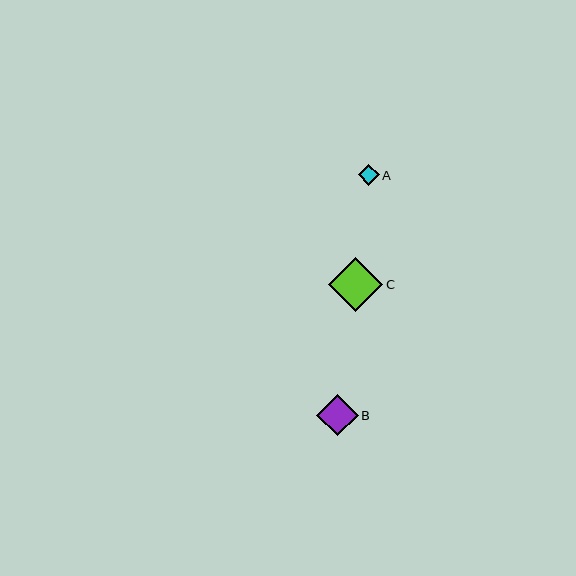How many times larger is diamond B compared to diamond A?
Diamond B is approximately 2.1 times the size of diamond A.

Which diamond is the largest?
Diamond C is the largest with a size of approximately 54 pixels.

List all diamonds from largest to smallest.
From largest to smallest: C, B, A.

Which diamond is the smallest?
Diamond A is the smallest with a size of approximately 20 pixels.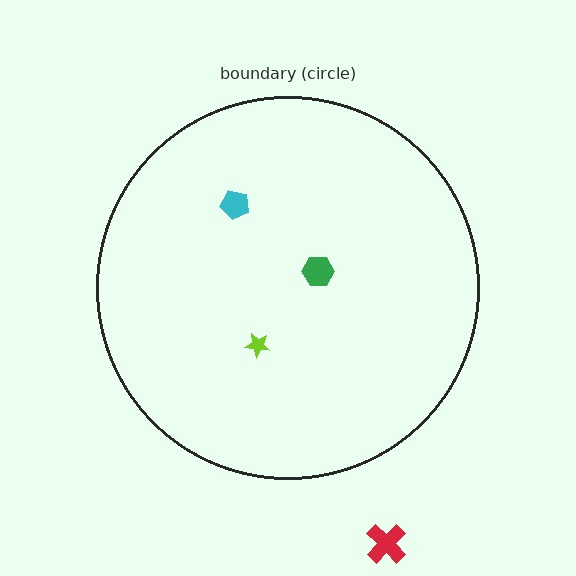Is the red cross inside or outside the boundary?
Outside.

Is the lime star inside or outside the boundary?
Inside.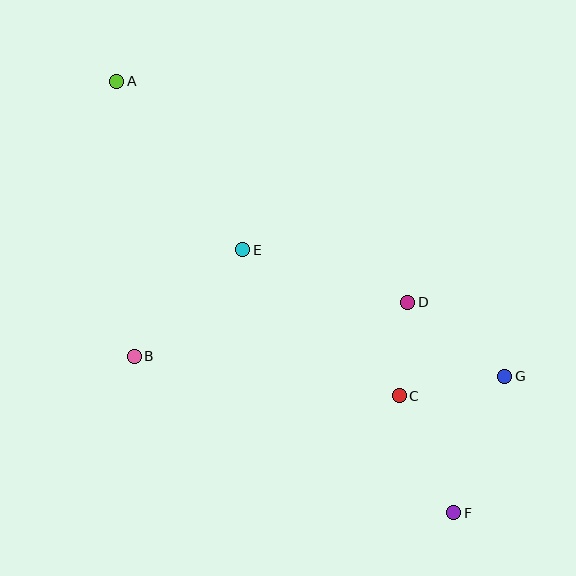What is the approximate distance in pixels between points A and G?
The distance between A and G is approximately 487 pixels.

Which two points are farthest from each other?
Points A and F are farthest from each other.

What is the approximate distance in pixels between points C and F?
The distance between C and F is approximately 129 pixels.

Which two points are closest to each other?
Points C and D are closest to each other.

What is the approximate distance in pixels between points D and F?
The distance between D and F is approximately 215 pixels.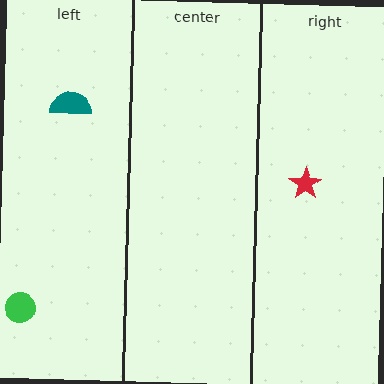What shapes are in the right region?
The red star.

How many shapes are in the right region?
1.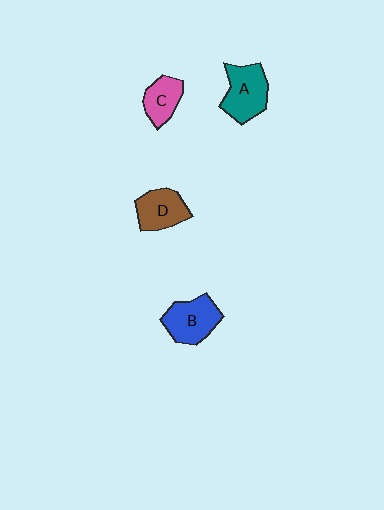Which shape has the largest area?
Shape A (teal).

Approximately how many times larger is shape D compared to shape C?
Approximately 1.2 times.